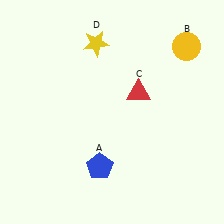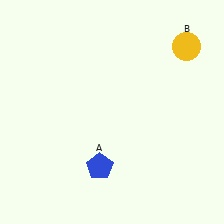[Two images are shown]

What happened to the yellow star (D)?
The yellow star (D) was removed in Image 2. It was in the top-left area of Image 1.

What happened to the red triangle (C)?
The red triangle (C) was removed in Image 2. It was in the top-right area of Image 1.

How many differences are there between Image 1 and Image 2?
There are 2 differences between the two images.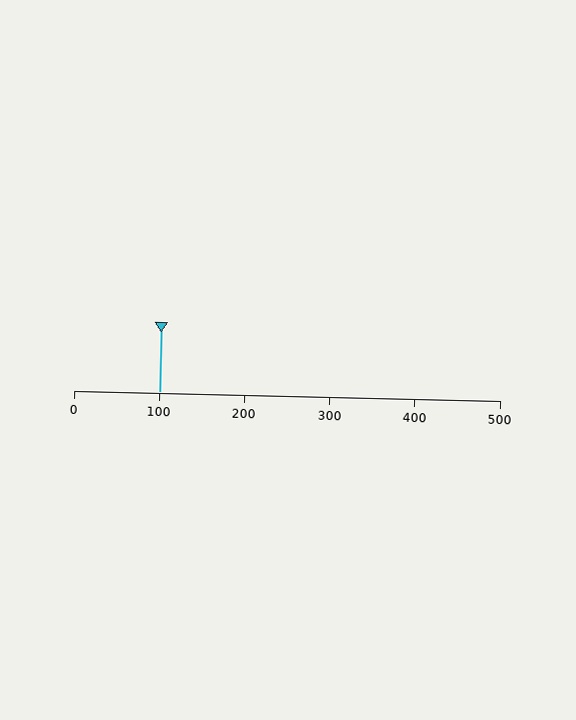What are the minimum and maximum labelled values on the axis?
The axis runs from 0 to 500.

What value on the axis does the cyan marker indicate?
The marker indicates approximately 100.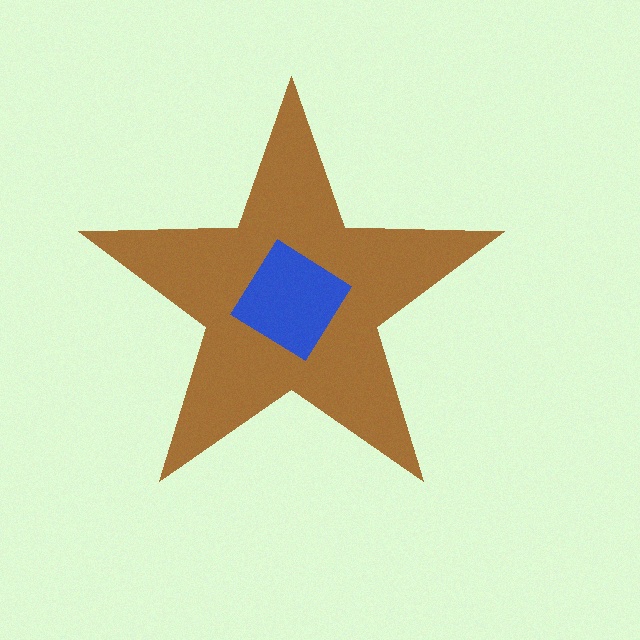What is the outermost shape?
The brown star.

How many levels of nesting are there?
2.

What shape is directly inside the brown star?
The blue diamond.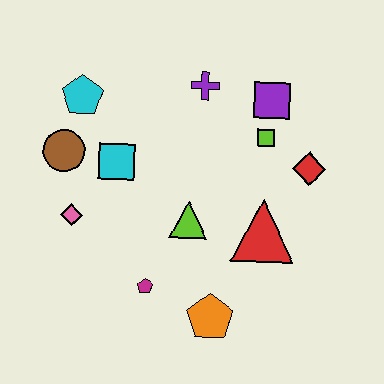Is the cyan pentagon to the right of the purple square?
No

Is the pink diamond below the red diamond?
Yes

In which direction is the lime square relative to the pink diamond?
The lime square is to the right of the pink diamond.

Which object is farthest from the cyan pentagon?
The orange pentagon is farthest from the cyan pentagon.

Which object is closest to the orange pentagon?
The magenta pentagon is closest to the orange pentagon.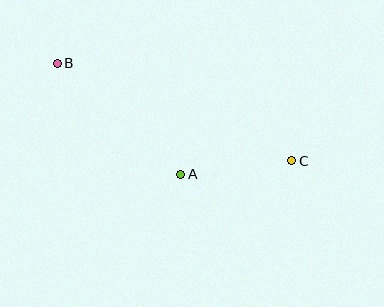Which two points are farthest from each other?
Points B and C are farthest from each other.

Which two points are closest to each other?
Points A and C are closest to each other.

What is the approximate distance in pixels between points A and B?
The distance between A and B is approximately 166 pixels.